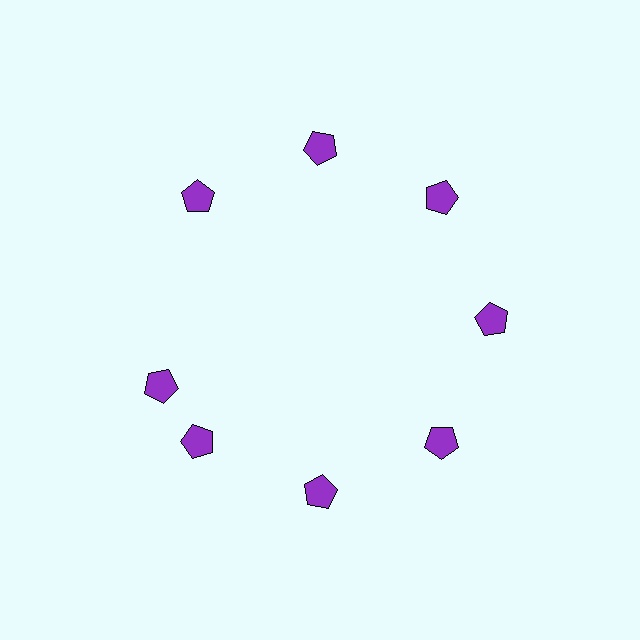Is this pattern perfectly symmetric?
No. The 8 purple pentagons are arranged in a ring, but one element near the 9 o'clock position is rotated out of alignment along the ring, breaking the 8-fold rotational symmetry.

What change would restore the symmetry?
The symmetry would be restored by rotating it back into even spacing with its neighbors so that all 8 pentagons sit at equal angles and equal distance from the center.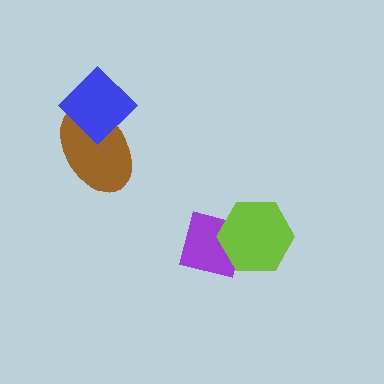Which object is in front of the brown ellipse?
The blue diamond is in front of the brown ellipse.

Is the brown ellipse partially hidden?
Yes, it is partially covered by another shape.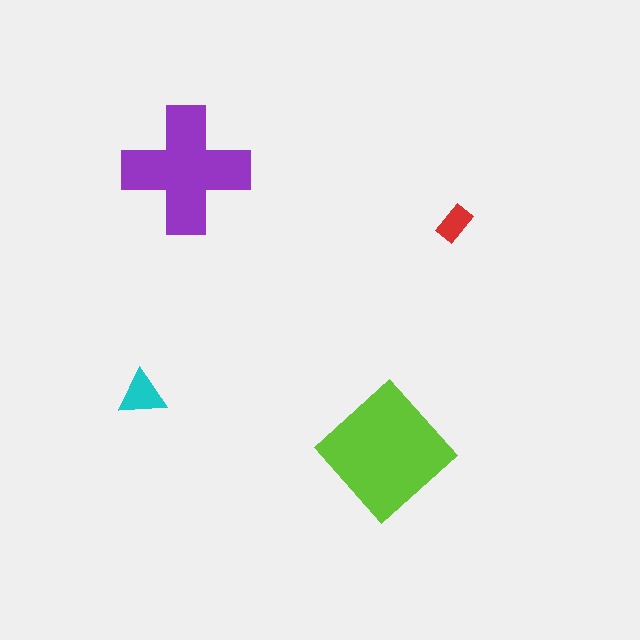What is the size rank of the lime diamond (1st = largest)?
1st.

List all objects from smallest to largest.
The red rectangle, the cyan triangle, the purple cross, the lime diamond.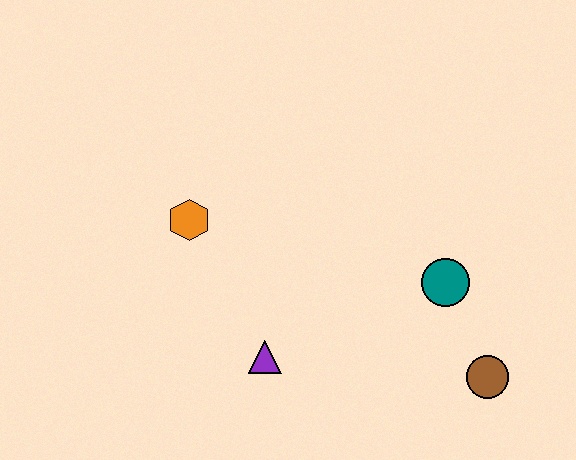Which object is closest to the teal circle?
The brown circle is closest to the teal circle.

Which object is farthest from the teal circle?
The orange hexagon is farthest from the teal circle.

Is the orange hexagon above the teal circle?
Yes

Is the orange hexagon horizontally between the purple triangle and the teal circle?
No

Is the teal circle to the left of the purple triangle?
No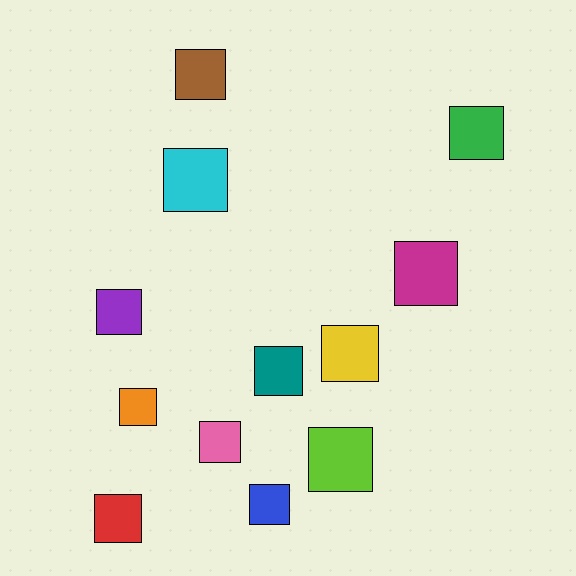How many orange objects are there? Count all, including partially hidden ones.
There is 1 orange object.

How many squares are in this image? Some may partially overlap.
There are 12 squares.